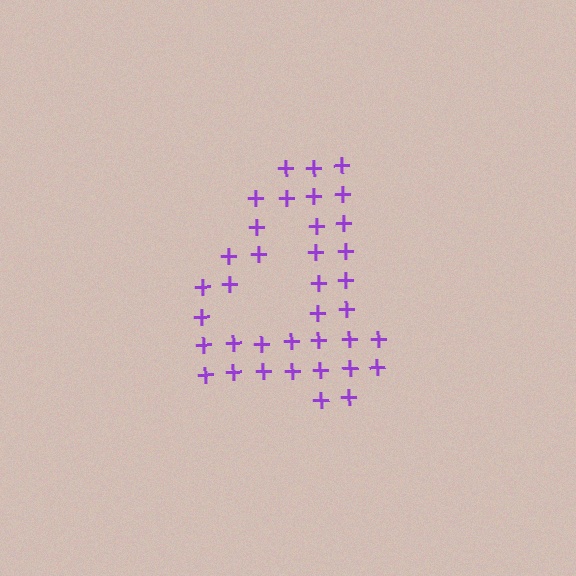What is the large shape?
The large shape is the digit 4.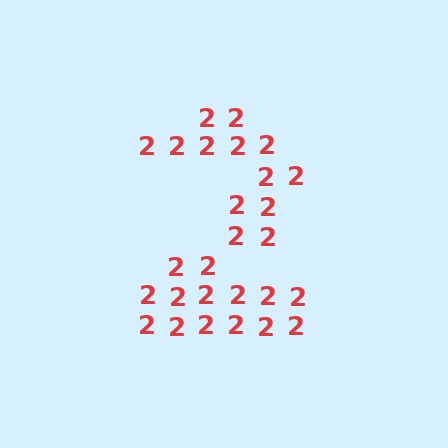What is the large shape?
The large shape is the digit 2.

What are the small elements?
The small elements are digit 2's.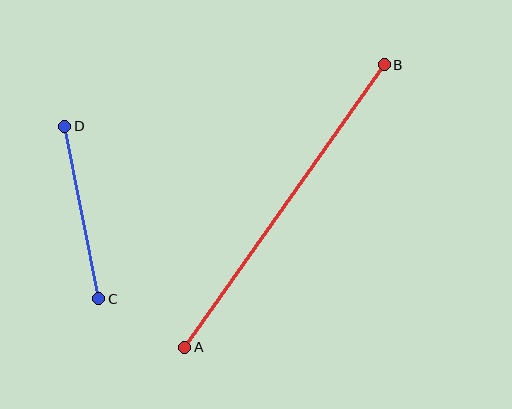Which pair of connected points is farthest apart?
Points A and B are farthest apart.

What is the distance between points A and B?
The distance is approximately 346 pixels.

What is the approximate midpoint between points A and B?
The midpoint is at approximately (284, 206) pixels.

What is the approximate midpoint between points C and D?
The midpoint is at approximately (82, 212) pixels.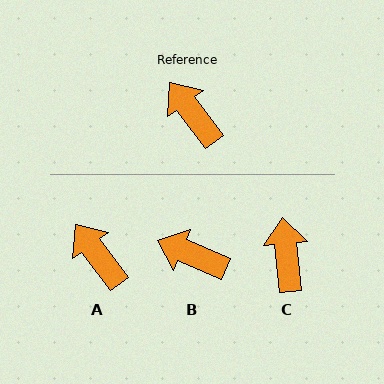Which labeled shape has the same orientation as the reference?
A.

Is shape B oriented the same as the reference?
No, it is off by about 30 degrees.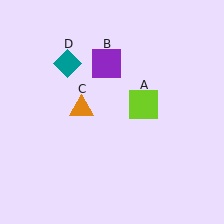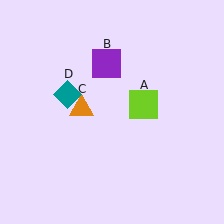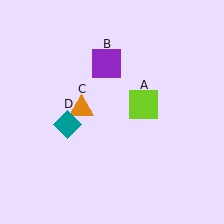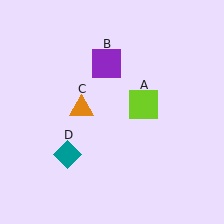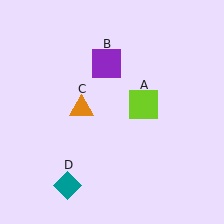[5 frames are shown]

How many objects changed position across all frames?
1 object changed position: teal diamond (object D).